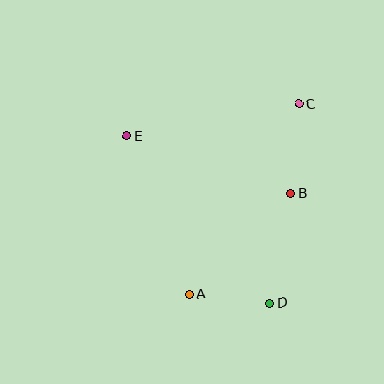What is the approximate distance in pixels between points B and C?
The distance between B and C is approximately 90 pixels.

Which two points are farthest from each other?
Points D and E are farthest from each other.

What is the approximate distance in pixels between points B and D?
The distance between B and D is approximately 112 pixels.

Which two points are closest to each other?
Points A and D are closest to each other.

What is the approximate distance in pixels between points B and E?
The distance between B and E is approximately 174 pixels.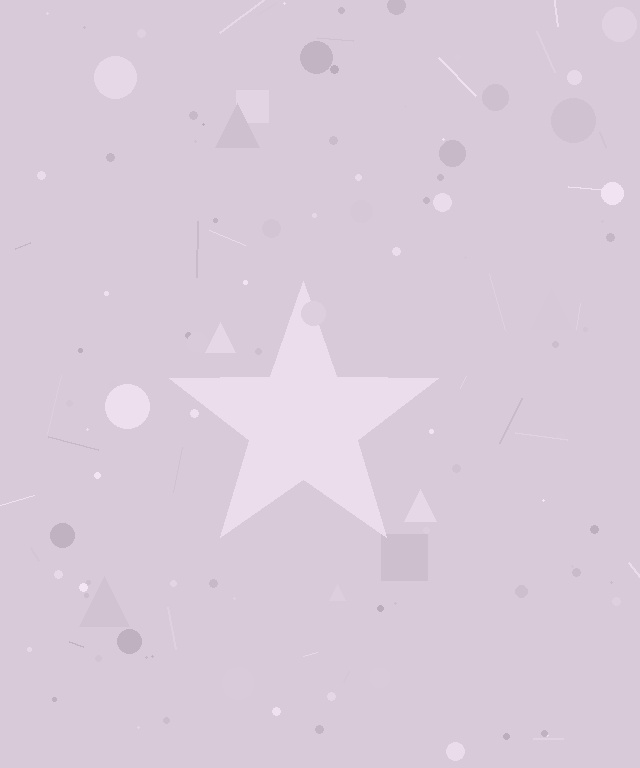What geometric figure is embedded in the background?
A star is embedded in the background.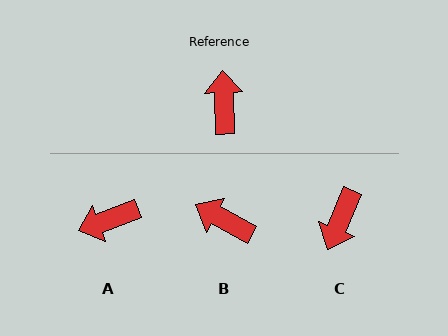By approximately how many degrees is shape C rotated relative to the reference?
Approximately 156 degrees counter-clockwise.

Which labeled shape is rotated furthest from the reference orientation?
C, about 156 degrees away.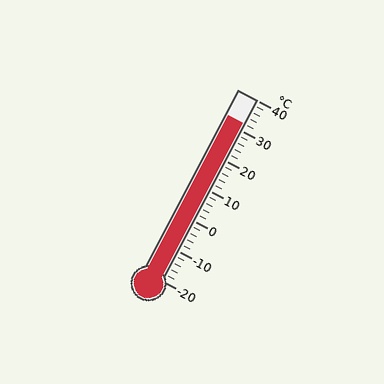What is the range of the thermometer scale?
The thermometer scale ranges from -20°C to 40°C.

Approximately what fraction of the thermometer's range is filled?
The thermometer is filled to approximately 85% of its range.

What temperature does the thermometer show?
The thermometer shows approximately 32°C.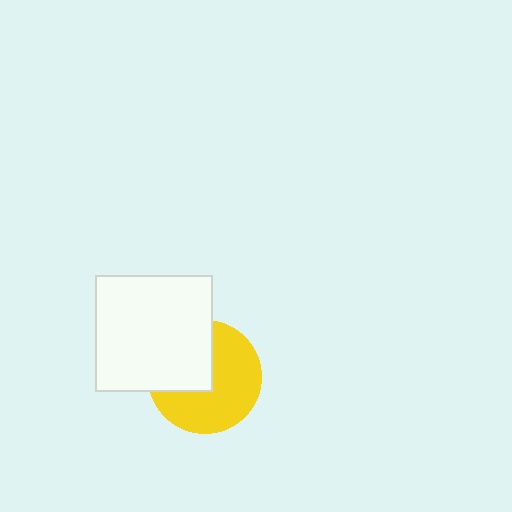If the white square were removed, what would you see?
You would see the complete yellow circle.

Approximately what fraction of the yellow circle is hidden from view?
Roughly 39% of the yellow circle is hidden behind the white square.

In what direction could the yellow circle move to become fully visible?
The yellow circle could move toward the lower-right. That would shift it out from behind the white square entirely.